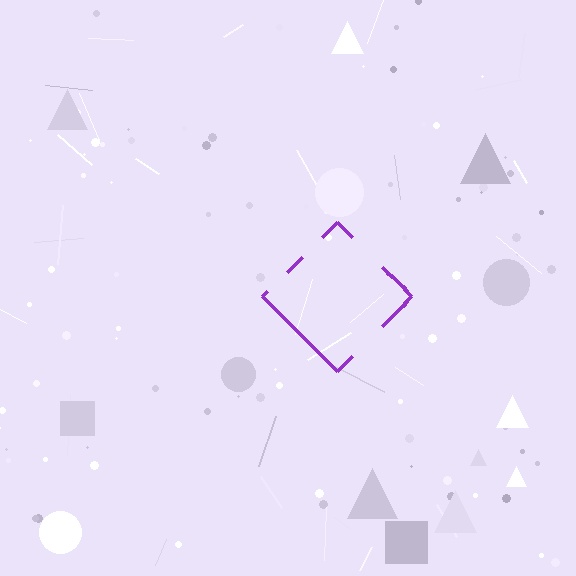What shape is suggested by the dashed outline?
The dashed outline suggests a diamond.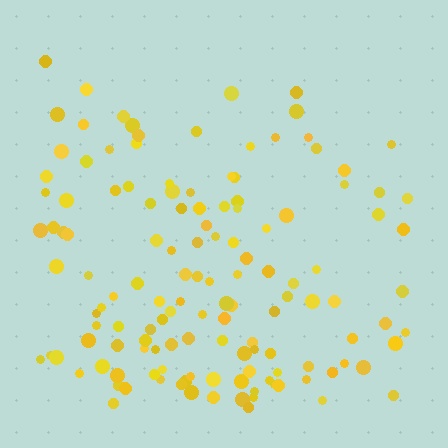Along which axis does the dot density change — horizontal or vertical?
Vertical.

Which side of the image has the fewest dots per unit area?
The top.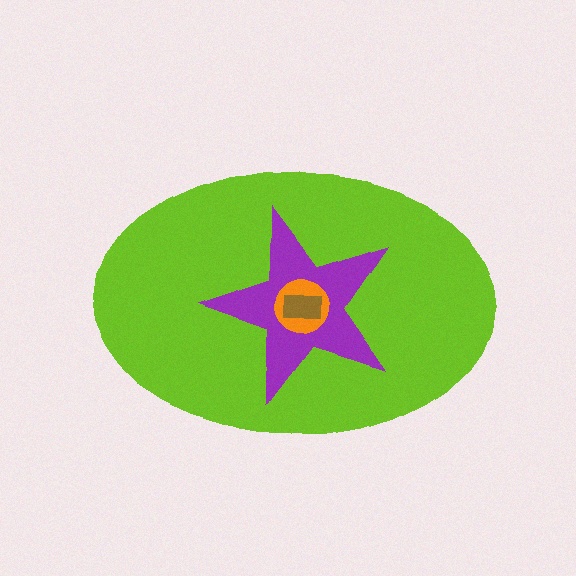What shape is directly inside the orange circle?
The brown rectangle.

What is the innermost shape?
The brown rectangle.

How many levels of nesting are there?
4.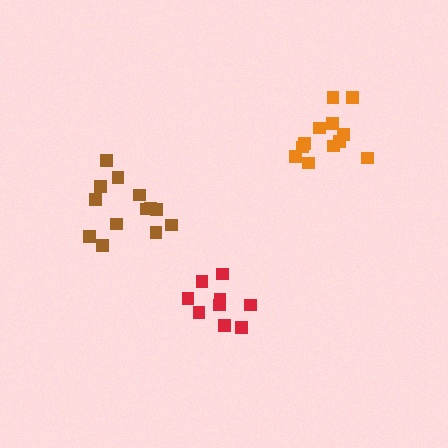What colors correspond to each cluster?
The clusters are colored: red, brown, orange.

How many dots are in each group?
Group 1: 9 dots, Group 2: 13 dots, Group 3: 12 dots (34 total).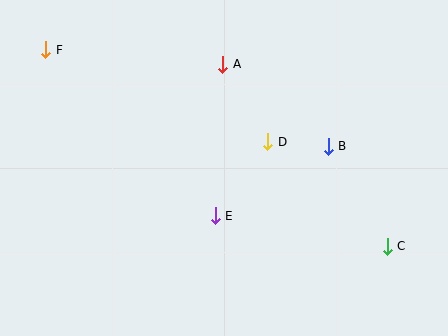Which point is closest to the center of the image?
Point E at (215, 216) is closest to the center.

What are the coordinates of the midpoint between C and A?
The midpoint between C and A is at (305, 155).